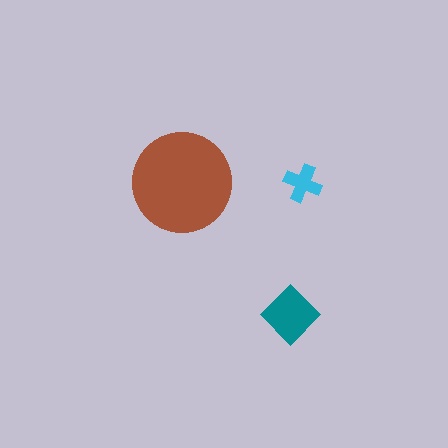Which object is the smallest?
The cyan cross.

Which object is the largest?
The brown circle.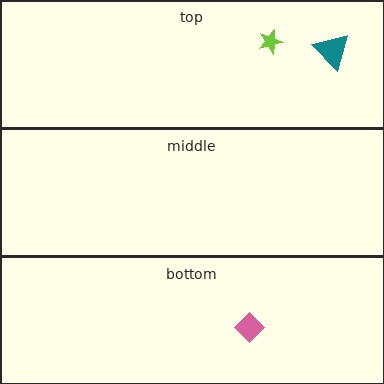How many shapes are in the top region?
2.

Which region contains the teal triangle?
The top region.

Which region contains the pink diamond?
The bottom region.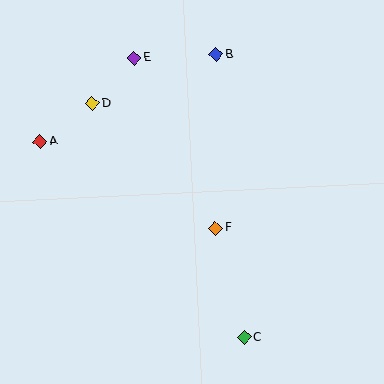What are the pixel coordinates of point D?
Point D is at (92, 103).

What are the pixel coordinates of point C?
Point C is at (244, 337).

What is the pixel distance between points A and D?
The distance between A and D is 65 pixels.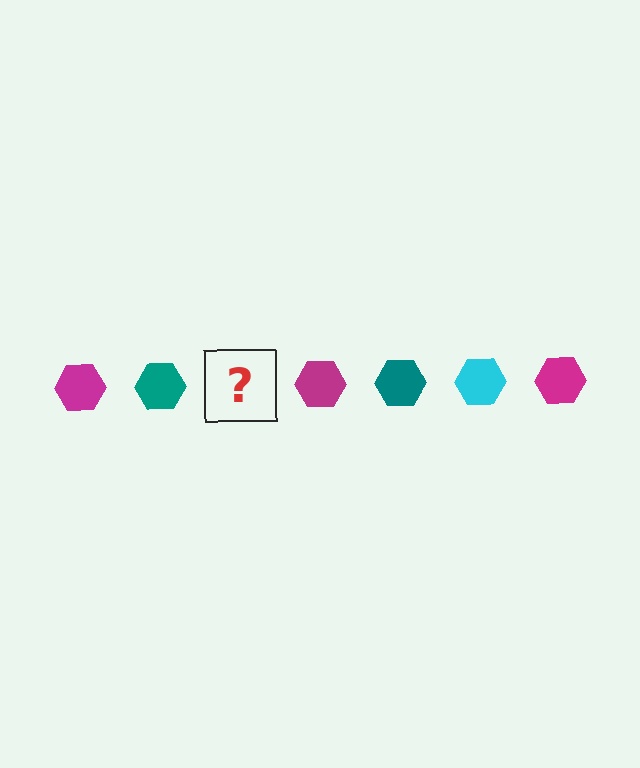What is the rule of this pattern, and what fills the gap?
The rule is that the pattern cycles through magenta, teal, cyan hexagons. The gap should be filled with a cyan hexagon.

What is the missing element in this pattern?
The missing element is a cyan hexagon.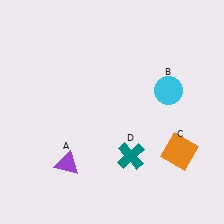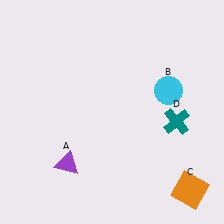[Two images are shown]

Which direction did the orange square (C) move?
The orange square (C) moved down.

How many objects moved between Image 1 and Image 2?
2 objects moved between the two images.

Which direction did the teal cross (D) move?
The teal cross (D) moved right.